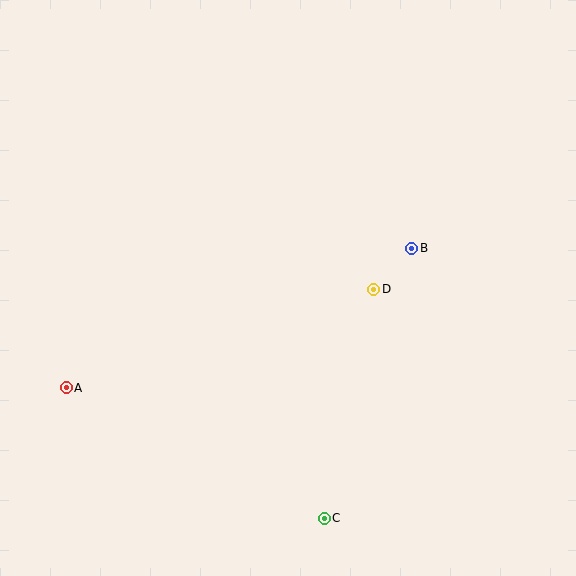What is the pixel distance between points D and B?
The distance between D and B is 56 pixels.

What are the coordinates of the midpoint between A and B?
The midpoint between A and B is at (239, 318).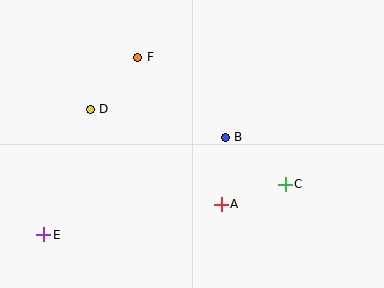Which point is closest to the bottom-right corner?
Point C is closest to the bottom-right corner.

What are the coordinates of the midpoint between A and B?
The midpoint between A and B is at (223, 171).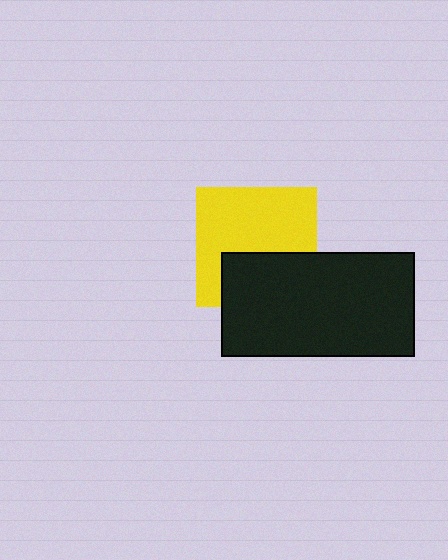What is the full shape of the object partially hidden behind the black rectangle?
The partially hidden object is a yellow square.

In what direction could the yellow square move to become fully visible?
The yellow square could move up. That would shift it out from behind the black rectangle entirely.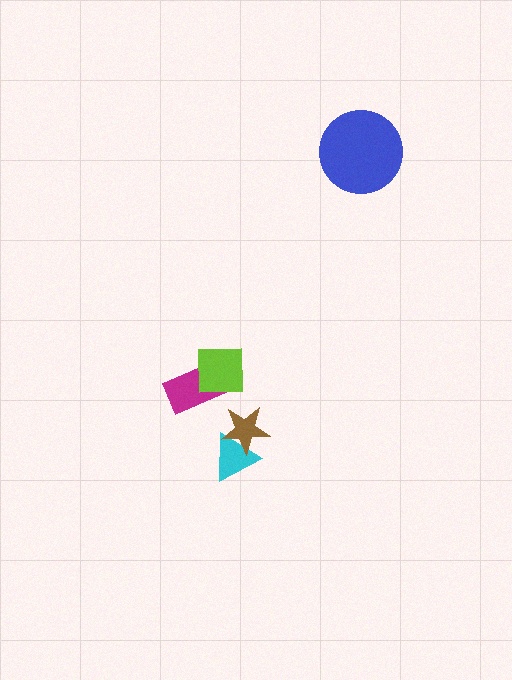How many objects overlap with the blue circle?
0 objects overlap with the blue circle.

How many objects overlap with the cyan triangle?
1 object overlaps with the cyan triangle.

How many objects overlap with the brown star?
1 object overlaps with the brown star.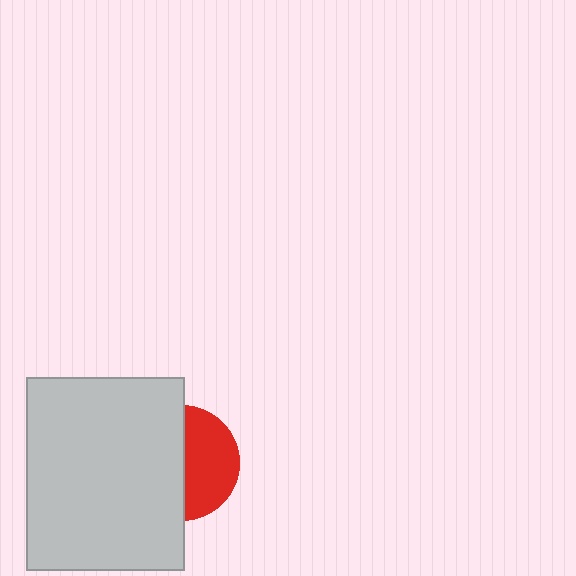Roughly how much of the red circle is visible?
About half of it is visible (roughly 46%).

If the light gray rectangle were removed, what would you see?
You would see the complete red circle.